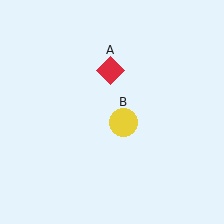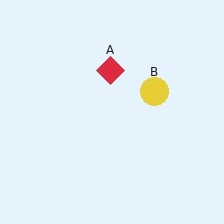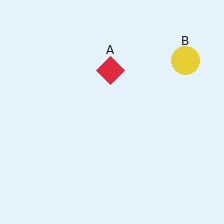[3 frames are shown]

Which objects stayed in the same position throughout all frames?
Red diamond (object A) remained stationary.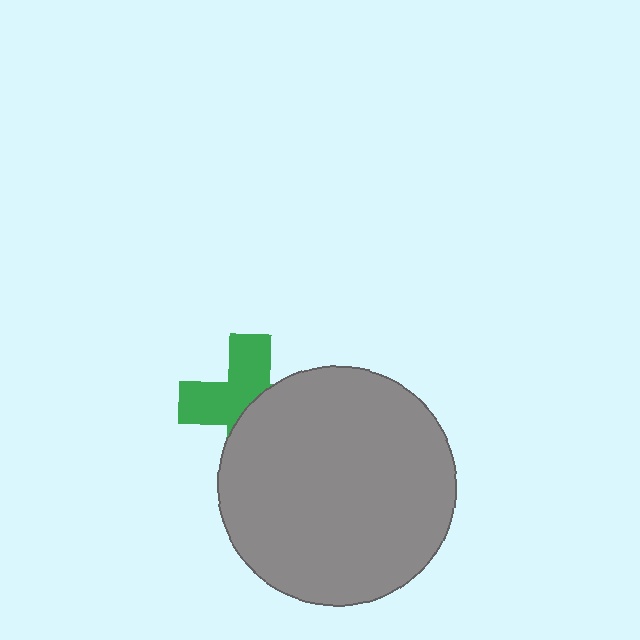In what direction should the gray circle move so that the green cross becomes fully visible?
The gray circle should move toward the lower-right. That is the shortest direction to clear the overlap and leave the green cross fully visible.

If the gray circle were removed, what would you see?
You would see the complete green cross.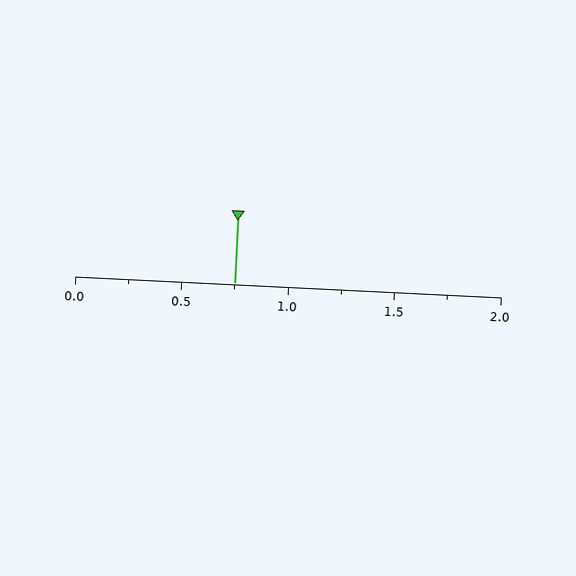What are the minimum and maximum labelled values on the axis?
The axis runs from 0.0 to 2.0.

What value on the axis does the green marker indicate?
The marker indicates approximately 0.75.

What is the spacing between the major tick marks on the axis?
The major ticks are spaced 0.5 apart.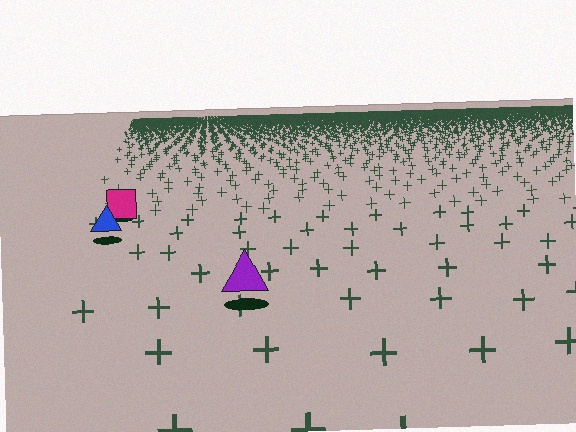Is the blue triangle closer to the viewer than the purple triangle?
No. The purple triangle is closer — you can tell from the texture gradient: the ground texture is coarser near it.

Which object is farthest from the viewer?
The magenta square is farthest from the viewer. It appears smaller and the ground texture around it is denser.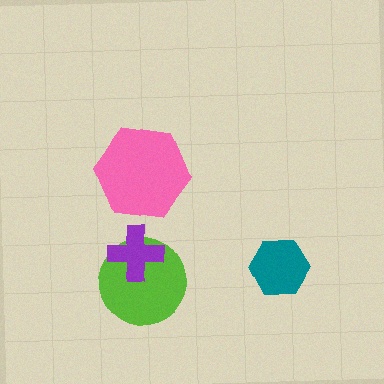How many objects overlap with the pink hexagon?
0 objects overlap with the pink hexagon.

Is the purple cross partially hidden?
No, no other shape covers it.